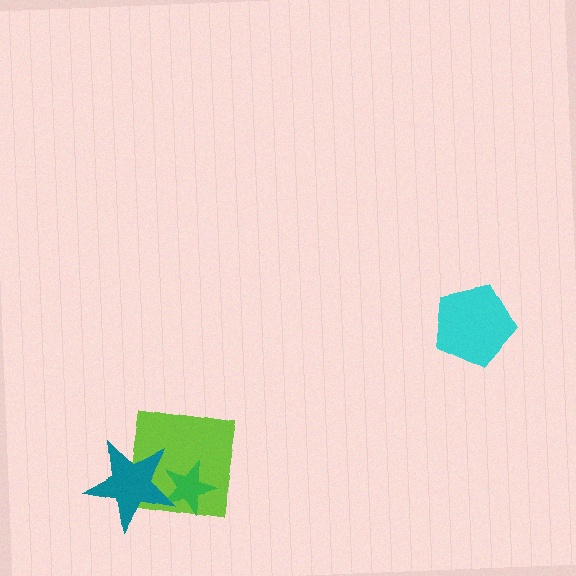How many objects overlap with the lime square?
2 objects overlap with the lime square.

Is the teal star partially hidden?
No, no other shape covers it.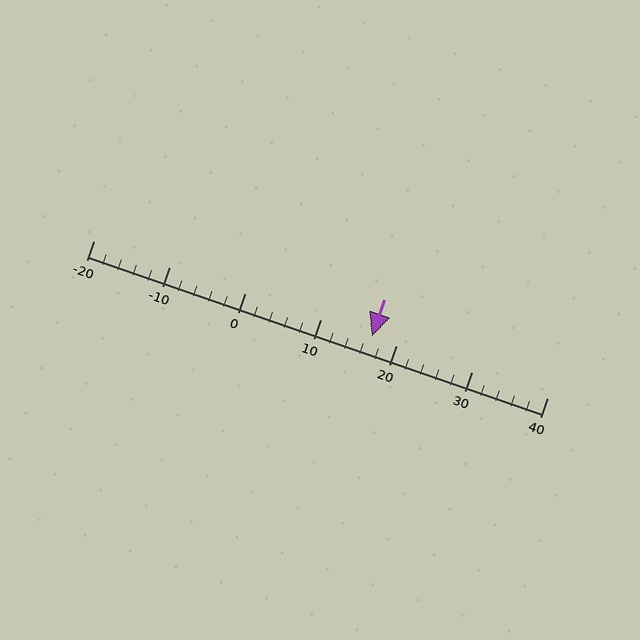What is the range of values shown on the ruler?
The ruler shows values from -20 to 40.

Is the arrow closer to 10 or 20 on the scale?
The arrow is closer to 20.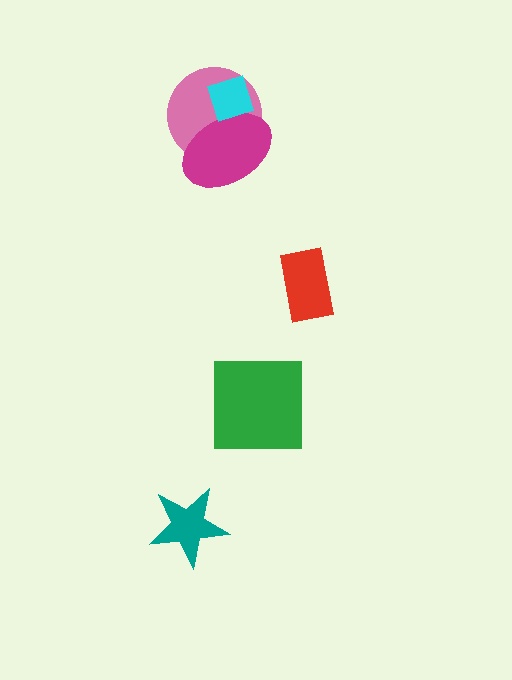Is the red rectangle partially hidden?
No, no other shape covers it.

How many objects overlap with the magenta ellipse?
2 objects overlap with the magenta ellipse.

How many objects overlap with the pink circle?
2 objects overlap with the pink circle.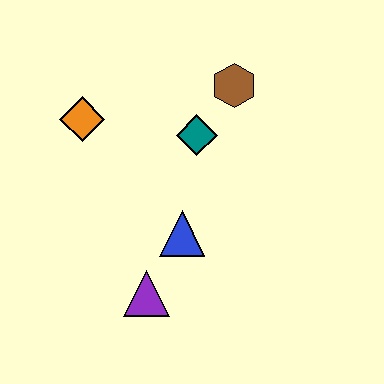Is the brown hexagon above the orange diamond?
Yes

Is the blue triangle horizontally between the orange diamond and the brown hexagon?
Yes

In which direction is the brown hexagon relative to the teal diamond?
The brown hexagon is above the teal diamond.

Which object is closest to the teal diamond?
The brown hexagon is closest to the teal diamond.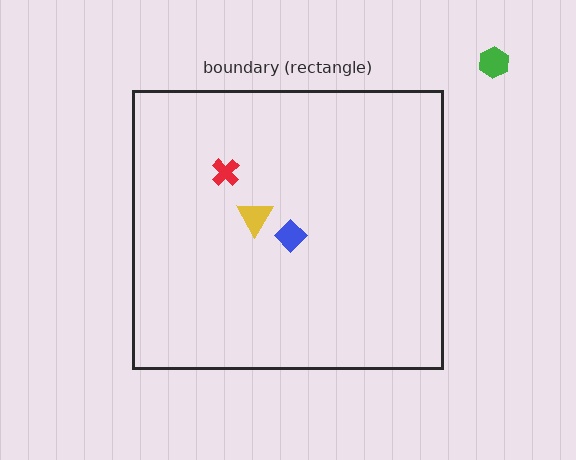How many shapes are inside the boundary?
3 inside, 1 outside.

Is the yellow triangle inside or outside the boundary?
Inside.